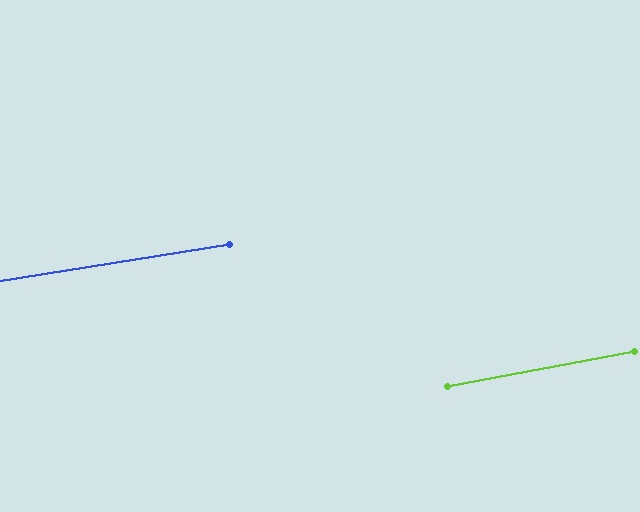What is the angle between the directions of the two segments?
Approximately 2 degrees.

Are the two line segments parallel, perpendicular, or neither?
Parallel — their directions differ by only 1.6°.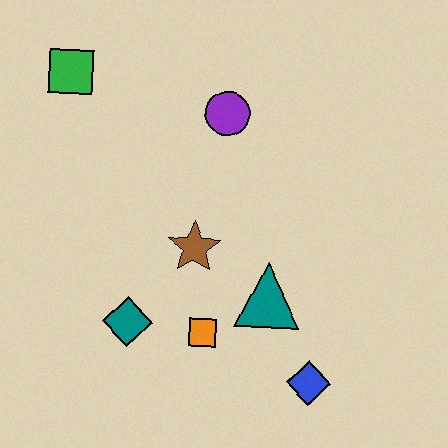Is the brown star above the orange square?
Yes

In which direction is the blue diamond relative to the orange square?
The blue diamond is to the right of the orange square.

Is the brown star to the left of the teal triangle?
Yes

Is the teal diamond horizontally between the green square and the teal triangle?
Yes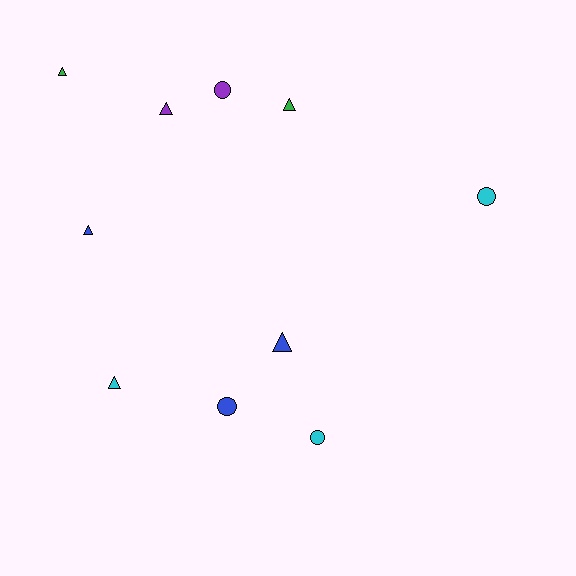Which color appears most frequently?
Cyan, with 3 objects.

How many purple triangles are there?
There is 1 purple triangle.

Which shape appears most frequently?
Triangle, with 6 objects.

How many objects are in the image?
There are 10 objects.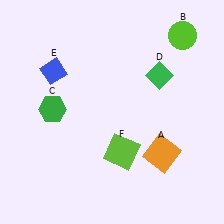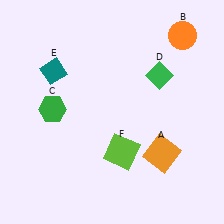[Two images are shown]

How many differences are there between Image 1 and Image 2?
There are 2 differences between the two images.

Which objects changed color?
B changed from lime to orange. E changed from blue to teal.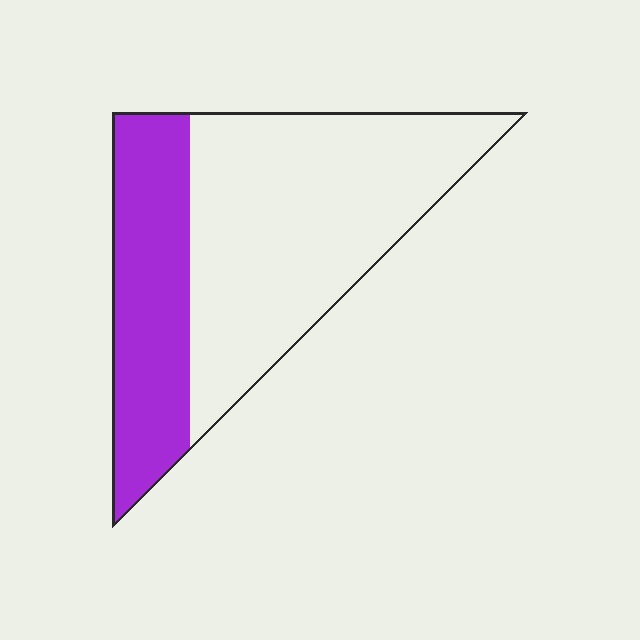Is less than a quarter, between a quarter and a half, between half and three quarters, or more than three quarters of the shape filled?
Between a quarter and a half.